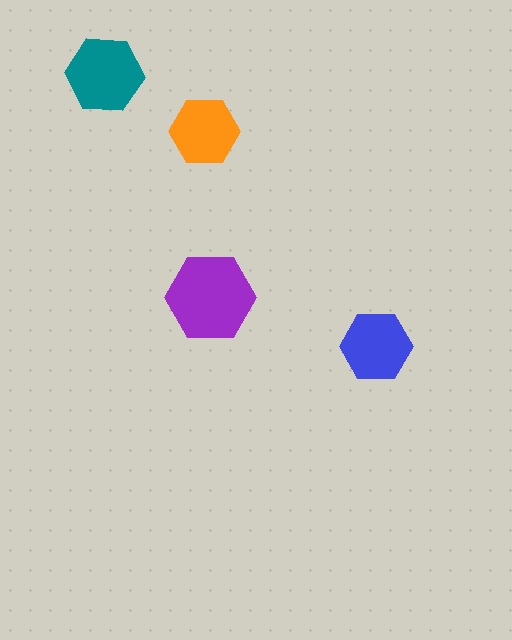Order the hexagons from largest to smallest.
the purple one, the teal one, the blue one, the orange one.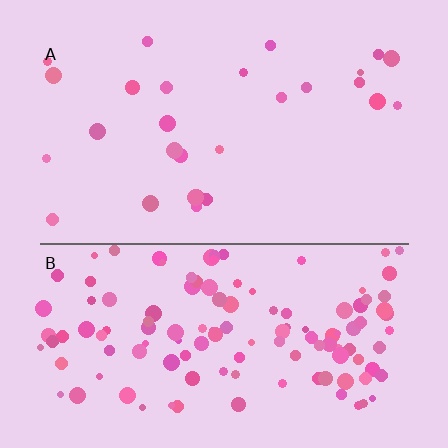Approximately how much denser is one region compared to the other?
Approximately 4.6× — region B over region A.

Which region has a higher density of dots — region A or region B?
B (the bottom).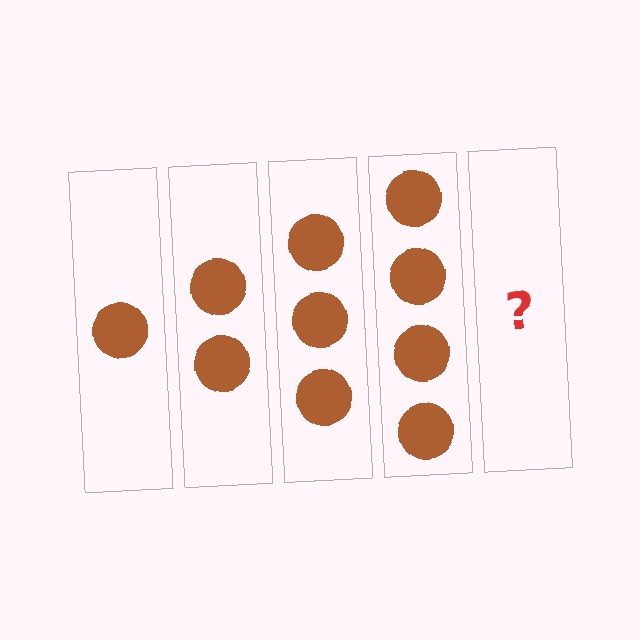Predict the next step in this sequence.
The next step is 5 circles.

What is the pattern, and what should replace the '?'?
The pattern is that each step adds one more circle. The '?' should be 5 circles.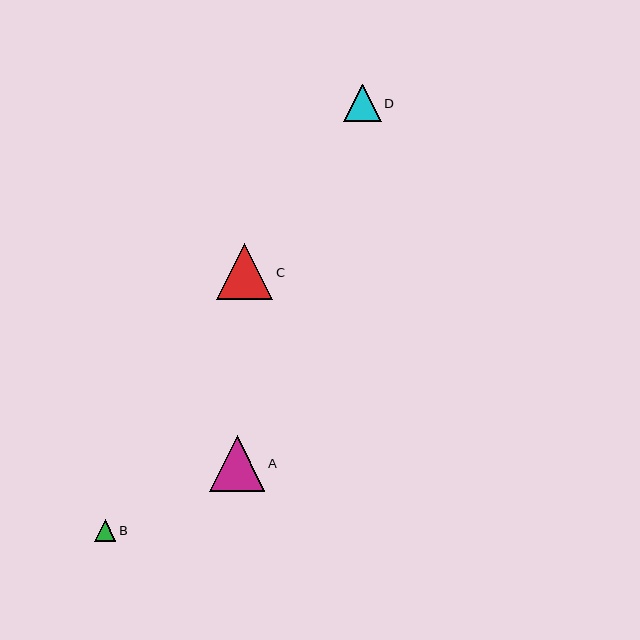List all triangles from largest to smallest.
From largest to smallest: C, A, D, B.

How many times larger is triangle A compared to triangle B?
Triangle A is approximately 2.5 times the size of triangle B.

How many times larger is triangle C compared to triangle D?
Triangle C is approximately 1.5 times the size of triangle D.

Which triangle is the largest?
Triangle C is the largest with a size of approximately 56 pixels.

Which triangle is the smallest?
Triangle B is the smallest with a size of approximately 22 pixels.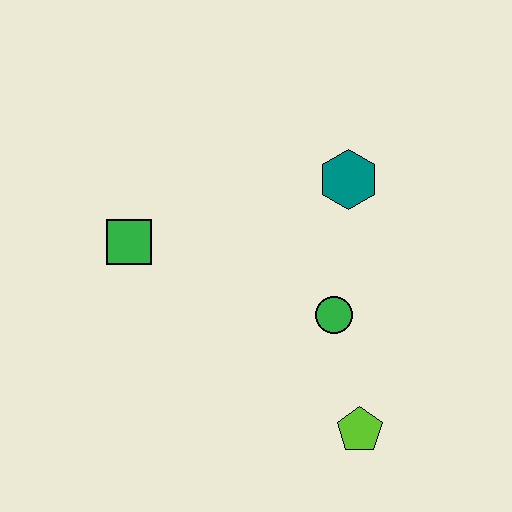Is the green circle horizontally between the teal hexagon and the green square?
Yes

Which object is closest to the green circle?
The lime pentagon is closest to the green circle.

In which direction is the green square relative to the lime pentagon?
The green square is to the left of the lime pentagon.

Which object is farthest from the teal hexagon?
The lime pentagon is farthest from the teal hexagon.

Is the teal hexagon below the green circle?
No